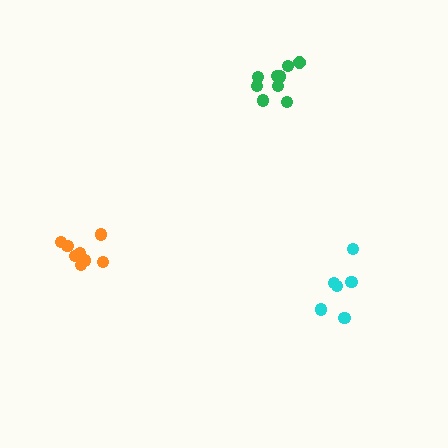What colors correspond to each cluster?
The clusters are colored: green, orange, cyan.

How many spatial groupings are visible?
There are 3 spatial groupings.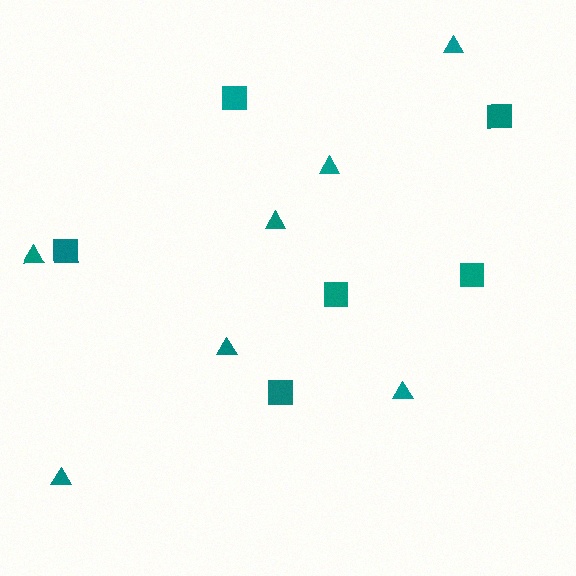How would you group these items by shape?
There are 2 groups: one group of triangles (7) and one group of squares (6).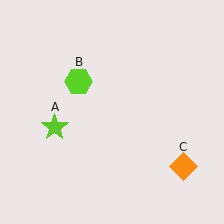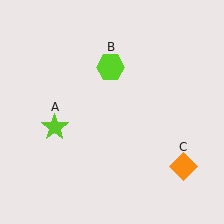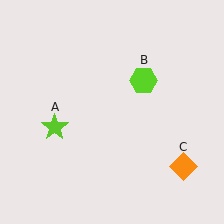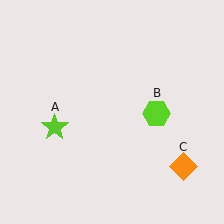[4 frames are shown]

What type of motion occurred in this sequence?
The lime hexagon (object B) rotated clockwise around the center of the scene.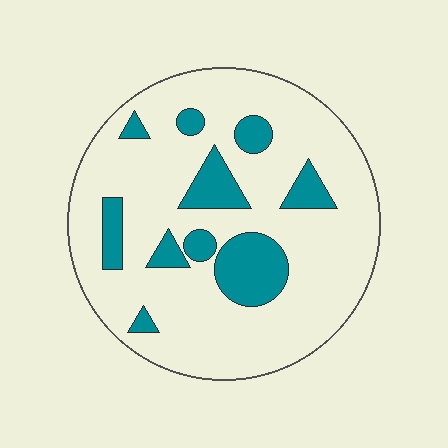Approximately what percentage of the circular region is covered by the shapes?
Approximately 20%.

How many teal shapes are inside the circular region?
10.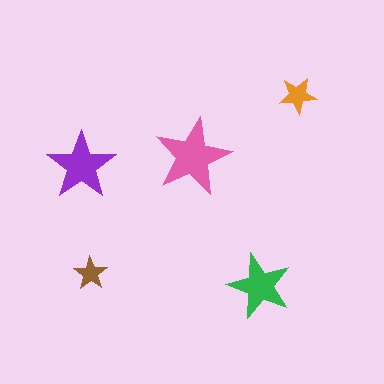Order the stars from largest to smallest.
the pink one, the purple one, the green one, the orange one, the brown one.